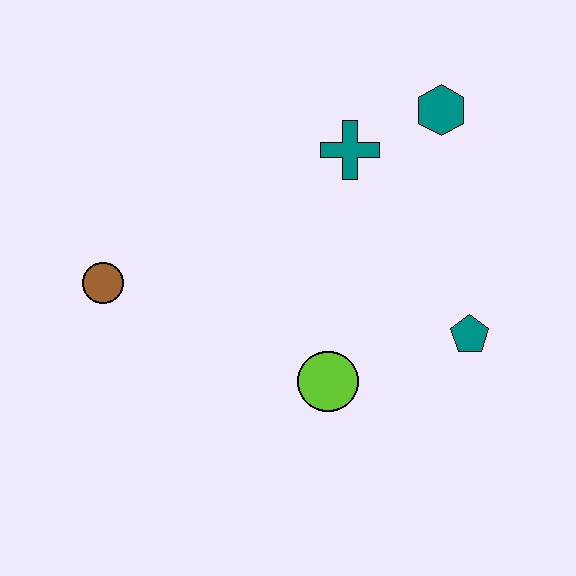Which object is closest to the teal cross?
The teal hexagon is closest to the teal cross.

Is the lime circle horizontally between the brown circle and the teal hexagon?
Yes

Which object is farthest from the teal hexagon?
The brown circle is farthest from the teal hexagon.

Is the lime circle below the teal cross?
Yes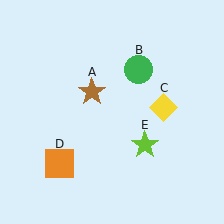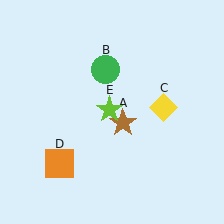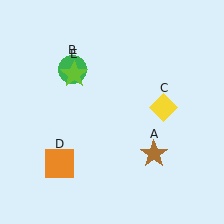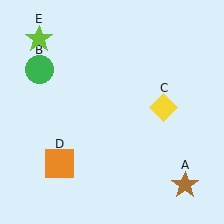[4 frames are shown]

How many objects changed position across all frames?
3 objects changed position: brown star (object A), green circle (object B), lime star (object E).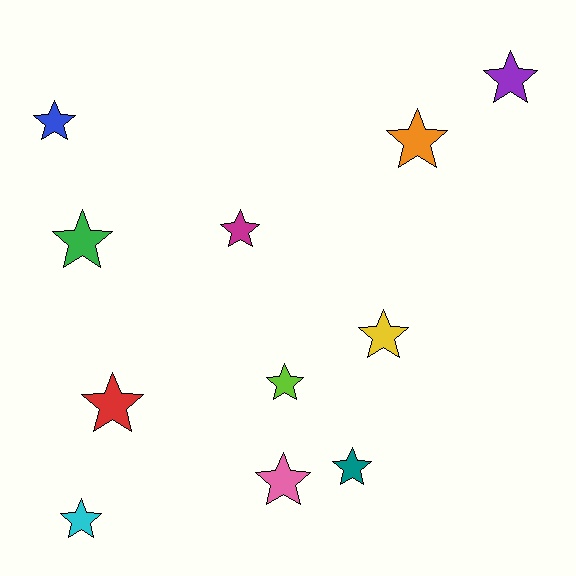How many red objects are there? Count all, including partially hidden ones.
There is 1 red object.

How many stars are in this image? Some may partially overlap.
There are 11 stars.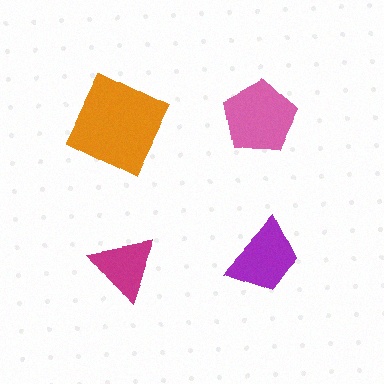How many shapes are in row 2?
2 shapes.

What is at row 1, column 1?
An orange square.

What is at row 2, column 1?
A magenta triangle.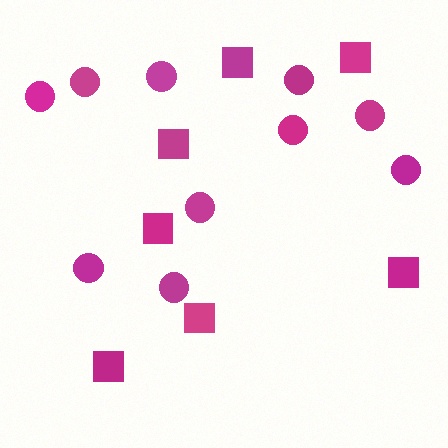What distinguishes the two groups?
There are 2 groups: one group of circles (10) and one group of squares (7).